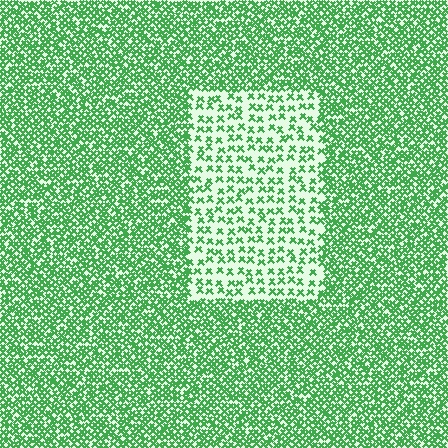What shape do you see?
I see a rectangle.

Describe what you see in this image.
The image contains small green elements arranged at two different densities. A rectangle-shaped region is visible where the elements are less densely packed than the surrounding area.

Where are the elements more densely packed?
The elements are more densely packed outside the rectangle boundary.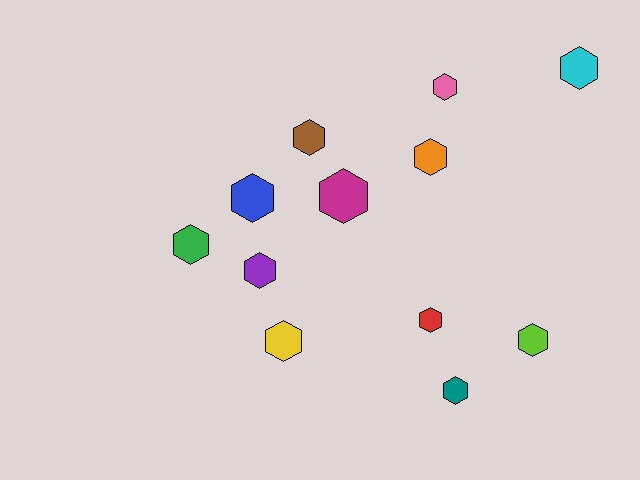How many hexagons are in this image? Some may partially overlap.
There are 12 hexagons.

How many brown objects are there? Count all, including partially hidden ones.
There is 1 brown object.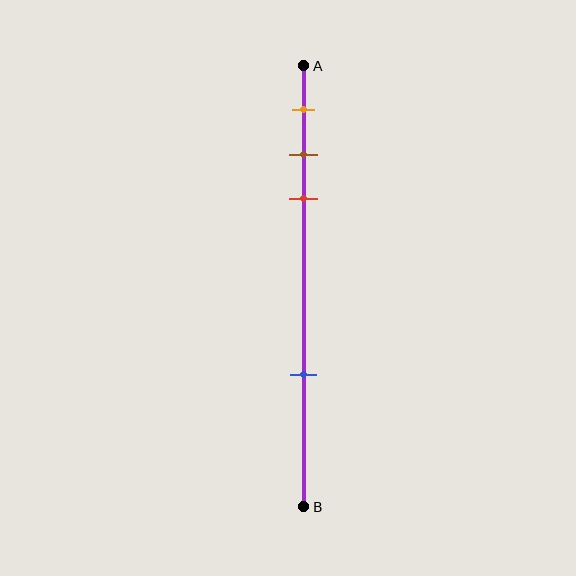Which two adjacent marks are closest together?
The brown and red marks are the closest adjacent pair.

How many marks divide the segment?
There are 4 marks dividing the segment.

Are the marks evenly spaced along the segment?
No, the marks are not evenly spaced.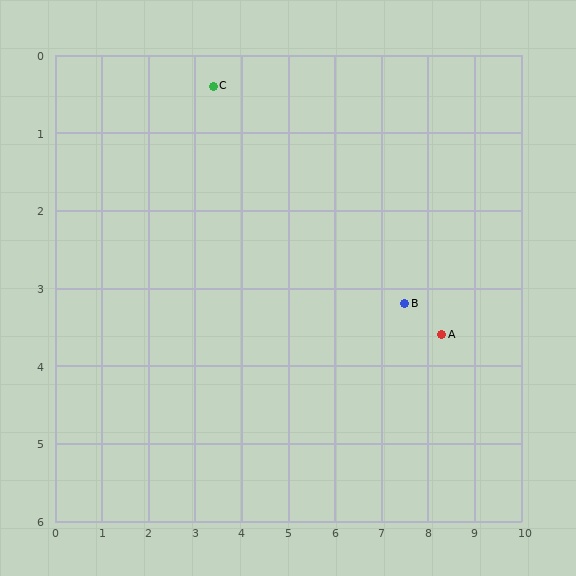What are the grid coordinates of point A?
Point A is at approximately (8.3, 3.6).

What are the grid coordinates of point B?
Point B is at approximately (7.5, 3.2).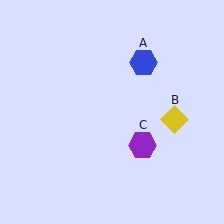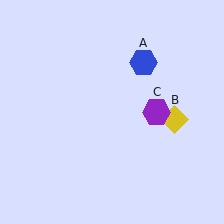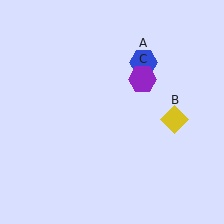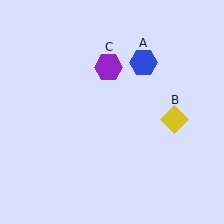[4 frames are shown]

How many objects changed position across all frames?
1 object changed position: purple hexagon (object C).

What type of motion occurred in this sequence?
The purple hexagon (object C) rotated counterclockwise around the center of the scene.